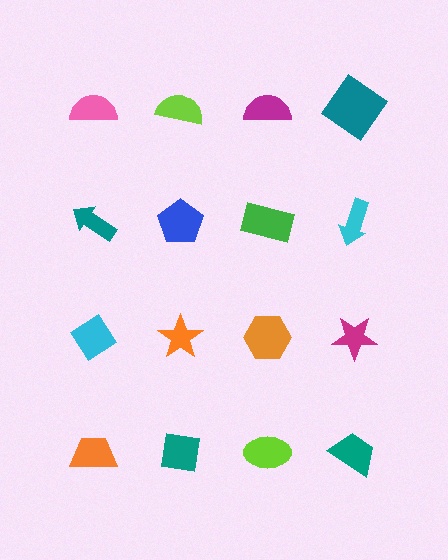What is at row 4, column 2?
A teal square.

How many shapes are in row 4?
4 shapes.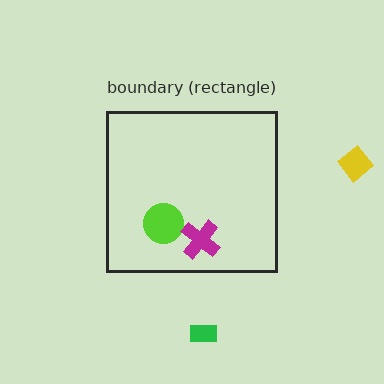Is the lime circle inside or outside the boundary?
Inside.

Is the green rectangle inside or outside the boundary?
Outside.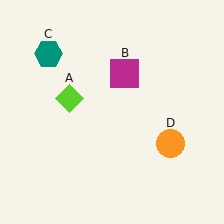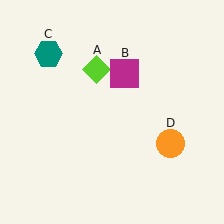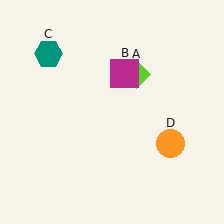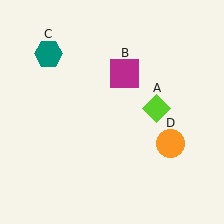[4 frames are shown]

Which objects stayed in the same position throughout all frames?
Magenta square (object B) and teal hexagon (object C) and orange circle (object D) remained stationary.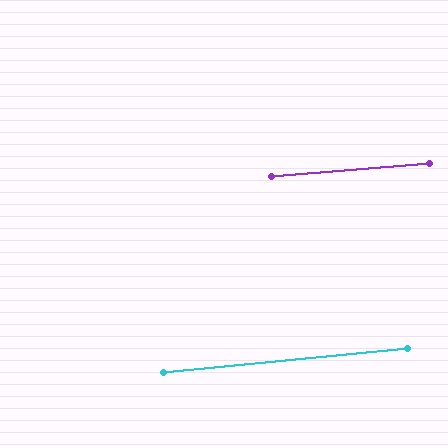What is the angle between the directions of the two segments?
Approximately 1 degree.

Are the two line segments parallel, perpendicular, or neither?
Parallel — their directions differ by only 0.7°.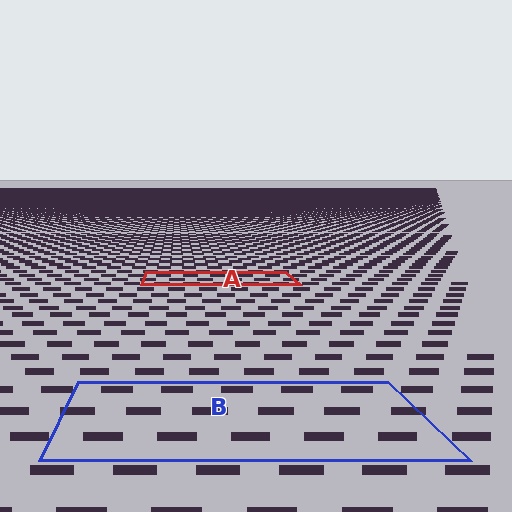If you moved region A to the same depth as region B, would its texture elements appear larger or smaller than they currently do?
They would appear larger. At a closer depth, the same texture elements are projected at a bigger on-screen size.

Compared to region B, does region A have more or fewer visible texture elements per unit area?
Region A has more texture elements per unit area — they are packed more densely because it is farther away.